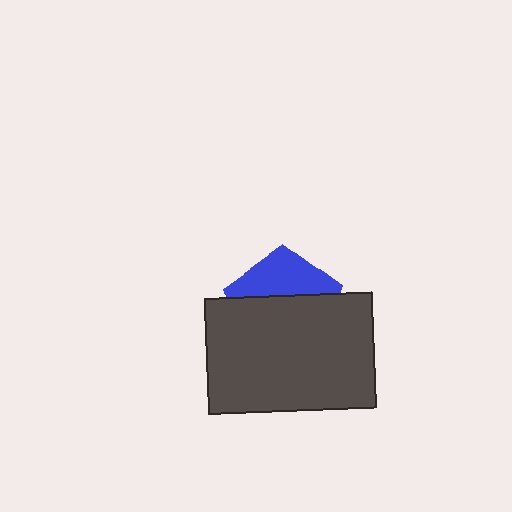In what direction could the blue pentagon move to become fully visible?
The blue pentagon could move up. That would shift it out from behind the dark gray rectangle entirely.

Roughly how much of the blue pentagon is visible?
A small part of it is visible (roughly 36%).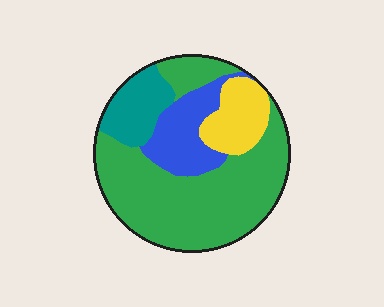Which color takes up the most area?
Green, at roughly 60%.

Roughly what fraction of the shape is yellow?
Yellow takes up less than a quarter of the shape.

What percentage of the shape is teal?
Teal takes up about one eighth (1/8) of the shape.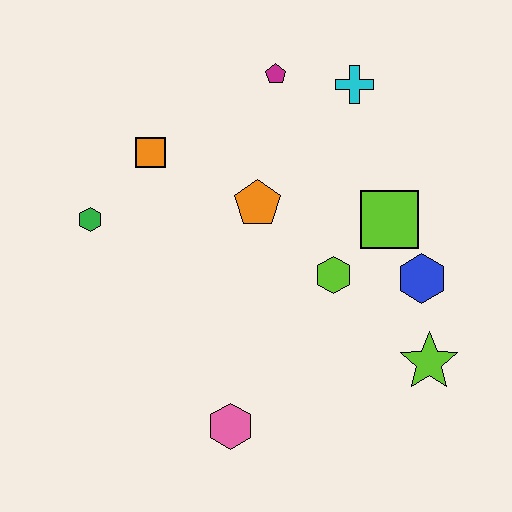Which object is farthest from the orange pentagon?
The lime star is farthest from the orange pentagon.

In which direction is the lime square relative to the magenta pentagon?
The lime square is below the magenta pentagon.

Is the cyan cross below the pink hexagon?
No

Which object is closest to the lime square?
The blue hexagon is closest to the lime square.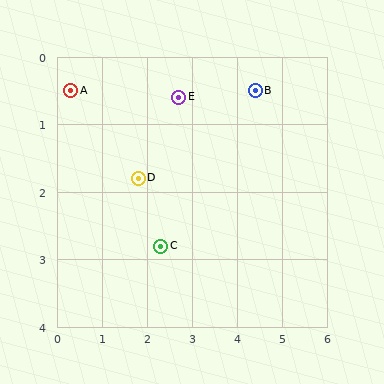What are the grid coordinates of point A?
Point A is at approximately (0.3, 0.5).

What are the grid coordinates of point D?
Point D is at approximately (1.8, 1.8).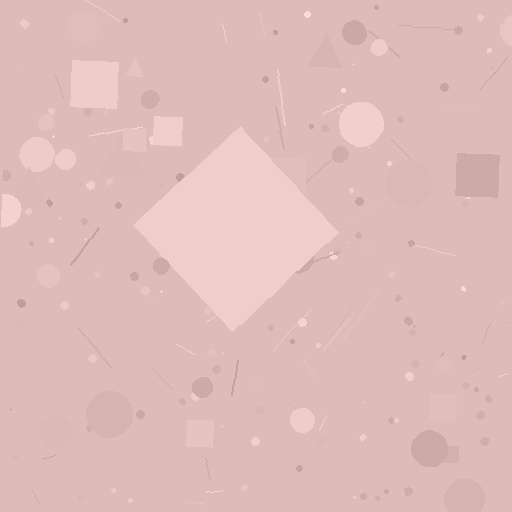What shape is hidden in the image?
A diamond is hidden in the image.